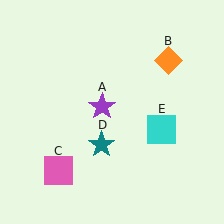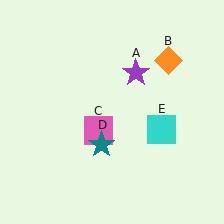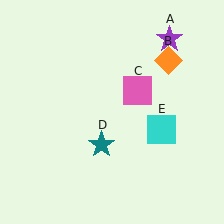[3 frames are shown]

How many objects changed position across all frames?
2 objects changed position: purple star (object A), pink square (object C).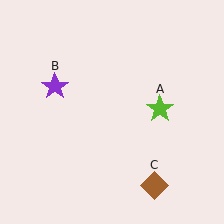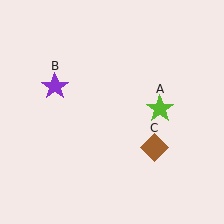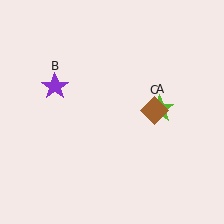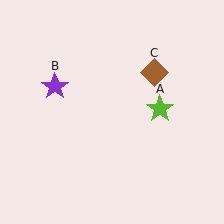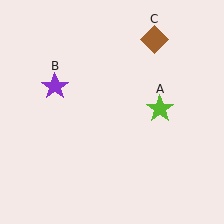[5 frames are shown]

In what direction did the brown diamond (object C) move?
The brown diamond (object C) moved up.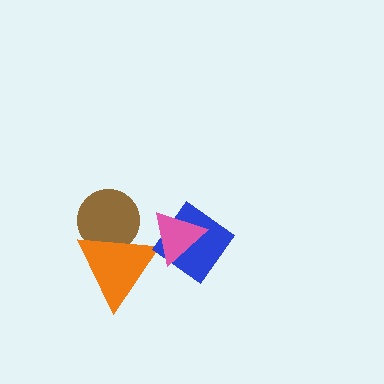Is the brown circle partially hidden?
Yes, it is partially covered by another shape.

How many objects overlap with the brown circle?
1 object overlaps with the brown circle.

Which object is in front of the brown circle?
The orange triangle is in front of the brown circle.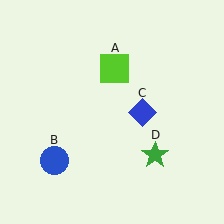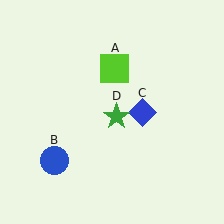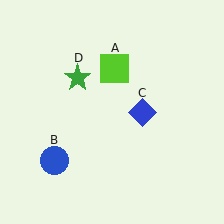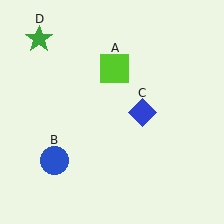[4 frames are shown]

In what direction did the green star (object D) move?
The green star (object D) moved up and to the left.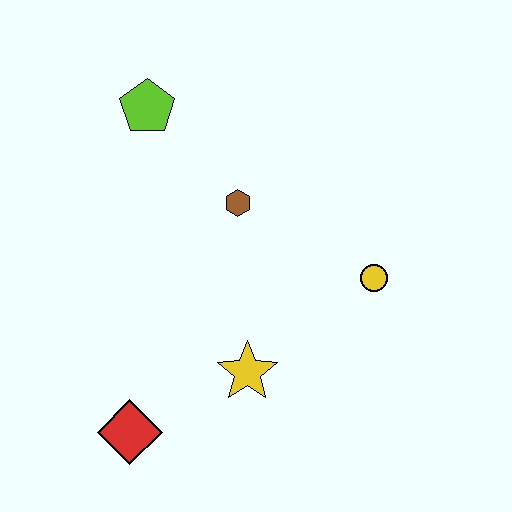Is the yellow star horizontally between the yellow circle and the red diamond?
Yes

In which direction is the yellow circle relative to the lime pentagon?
The yellow circle is to the right of the lime pentagon.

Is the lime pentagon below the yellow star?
No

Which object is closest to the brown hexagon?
The lime pentagon is closest to the brown hexagon.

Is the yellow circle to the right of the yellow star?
Yes